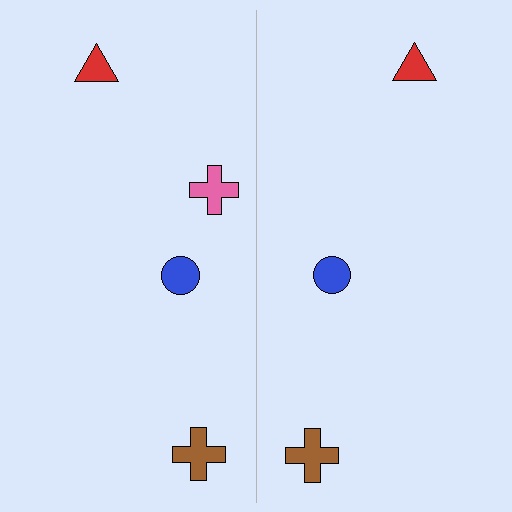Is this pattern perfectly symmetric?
No, the pattern is not perfectly symmetric. A pink cross is missing from the right side.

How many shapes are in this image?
There are 7 shapes in this image.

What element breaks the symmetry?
A pink cross is missing from the right side.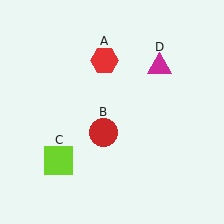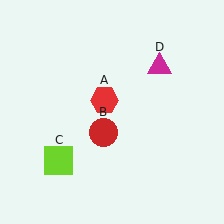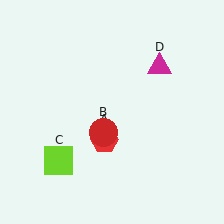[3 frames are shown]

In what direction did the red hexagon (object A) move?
The red hexagon (object A) moved down.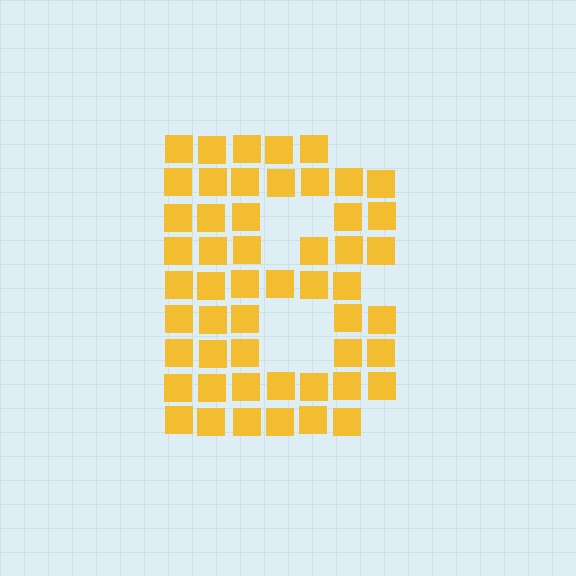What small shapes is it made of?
It is made of small squares.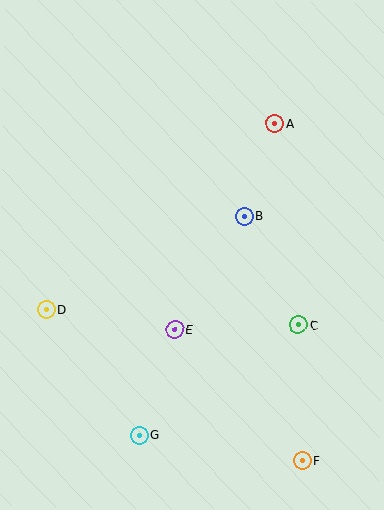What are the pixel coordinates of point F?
Point F is at (302, 460).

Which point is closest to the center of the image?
Point B at (244, 216) is closest to the center.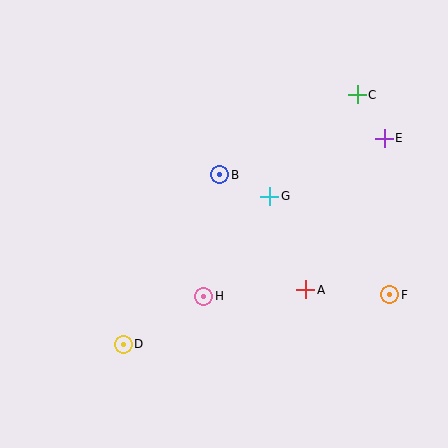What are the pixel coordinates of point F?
Point F is at (390, 295).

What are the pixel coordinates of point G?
Point G is at (270, 196).